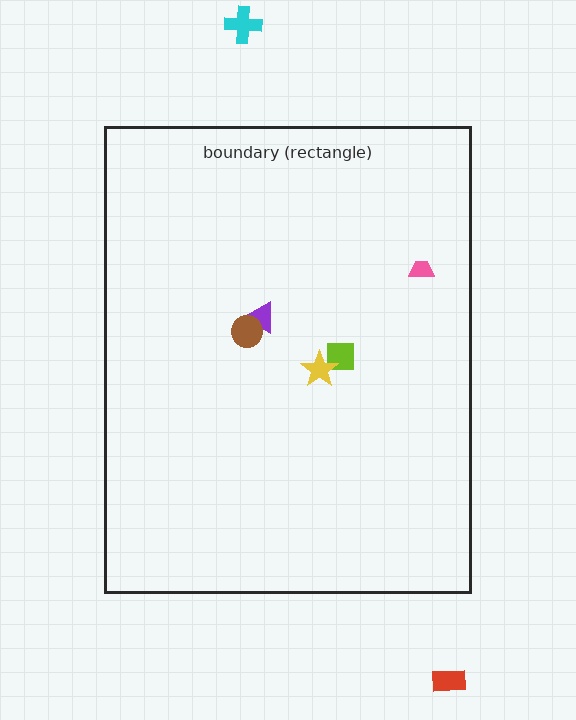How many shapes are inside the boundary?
5 inside, 2 outside.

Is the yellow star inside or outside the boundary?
Inside.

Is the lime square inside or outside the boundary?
Inside.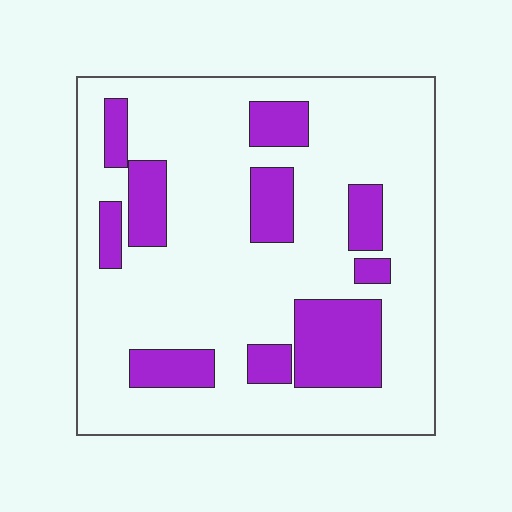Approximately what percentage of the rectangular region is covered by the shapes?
Approximately 20%.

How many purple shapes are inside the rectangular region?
10.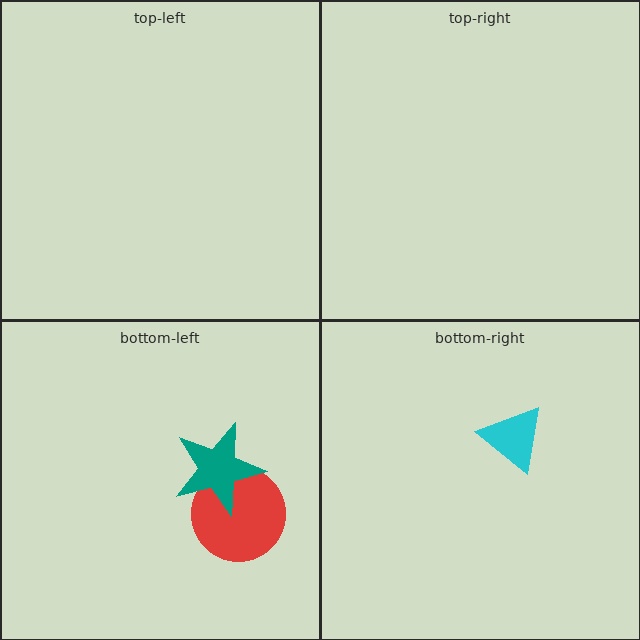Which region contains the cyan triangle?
The bottom-right region.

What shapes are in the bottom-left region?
The red circle, the teal star.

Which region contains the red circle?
The bottom-left region.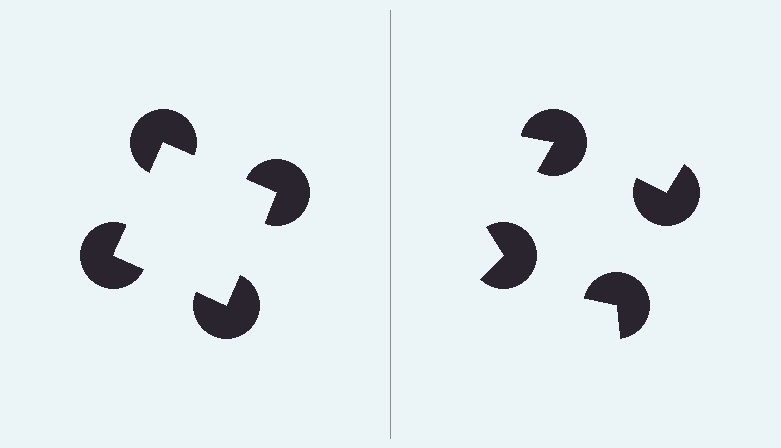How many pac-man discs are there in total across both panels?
8 — 4 on each side.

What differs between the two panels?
The pac-man discs are positioned identically on both sides; only the wedge orientations differ. On the left they align to a square; on the right they are misaligned.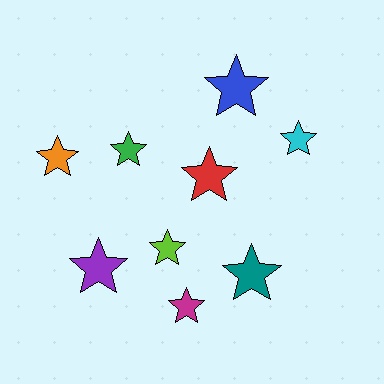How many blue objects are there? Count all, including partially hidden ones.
There is 1 blue object.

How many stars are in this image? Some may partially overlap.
There are 9 stars.